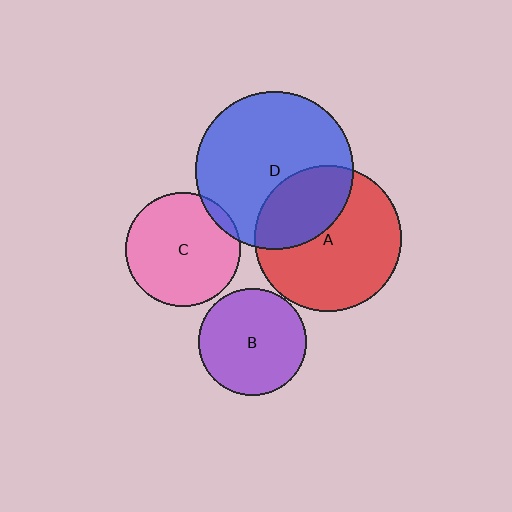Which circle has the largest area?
Circle D (blue).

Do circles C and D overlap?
Yes.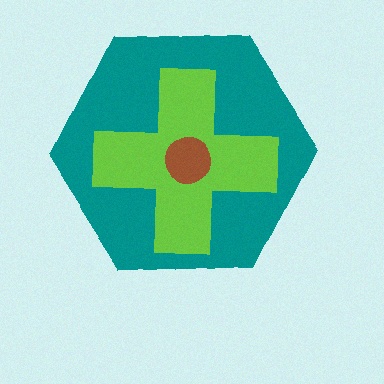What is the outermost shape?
The teal hexagon.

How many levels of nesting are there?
3.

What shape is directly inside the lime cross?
The brown circle.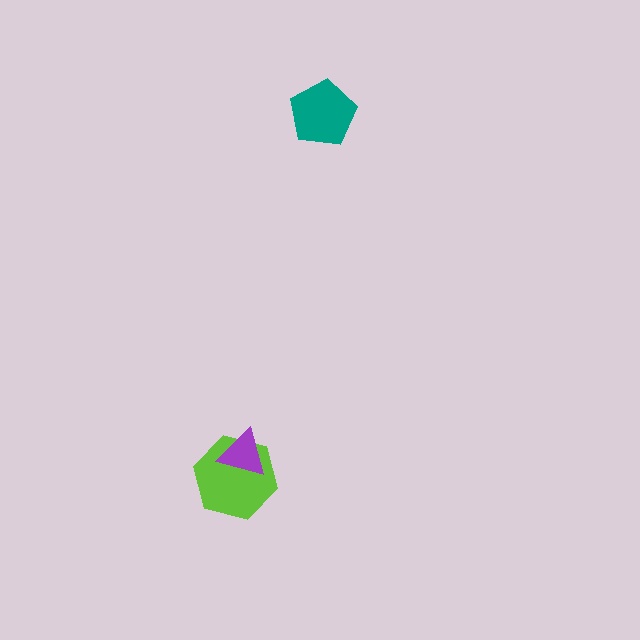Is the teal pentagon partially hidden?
No, no other shape covers it.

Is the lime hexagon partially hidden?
Yes, it is partially covered by another shape.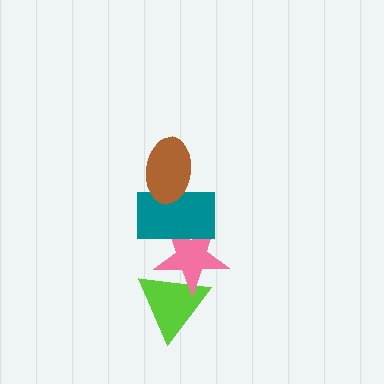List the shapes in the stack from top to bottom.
From top to bottom: the brown ellipse, the teal rectangle, the pink star, the lime triangle.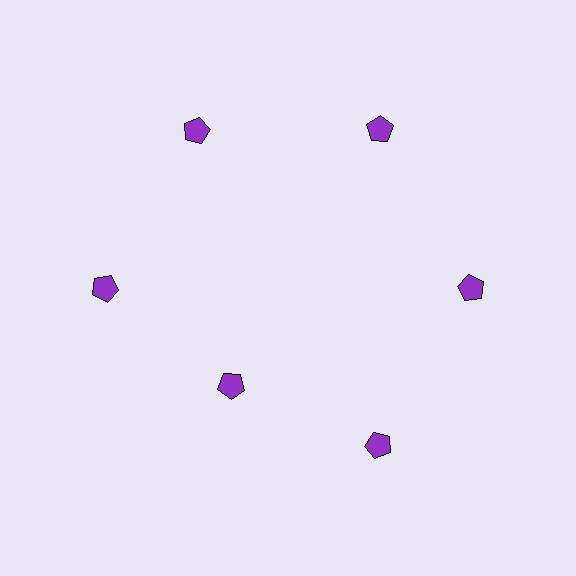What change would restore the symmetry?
The symmetry would be restored by moving it outward, back onto the ring so that all 6 pentagons sit at equal angles and equal distance from the center.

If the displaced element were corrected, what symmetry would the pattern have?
It would have 6-fold rotational symmetry — the pattern would map onto itself every 60 degrees.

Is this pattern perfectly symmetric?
No. The 6 purple pentagons are arranged in a ring, but one element near the 7 o'clock position is pulled inward toward the center, breaking the 6-fold rotational symmetry.